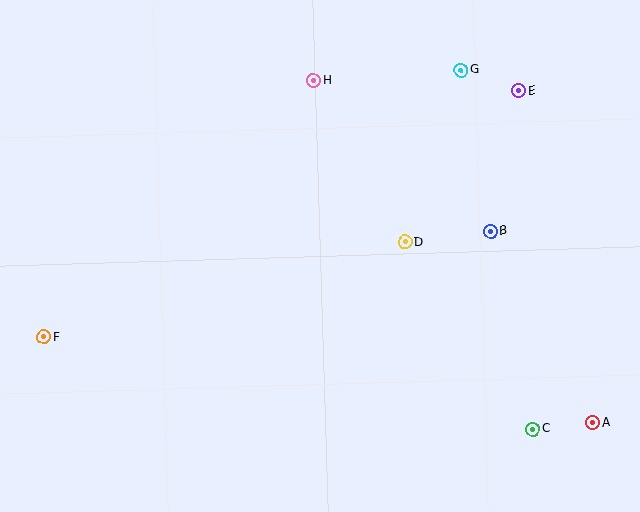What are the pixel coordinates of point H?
Point H is at (314, 80).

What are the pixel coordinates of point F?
Point F is at (44, 337).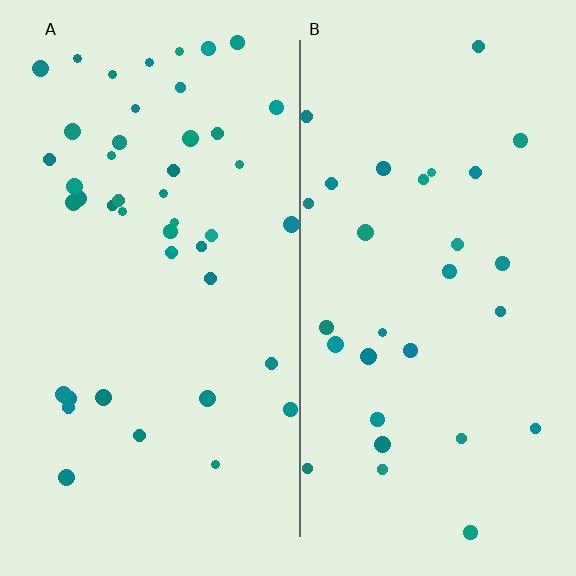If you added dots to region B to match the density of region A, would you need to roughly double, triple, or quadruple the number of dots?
Approximately double.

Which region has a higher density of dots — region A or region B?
A (the left).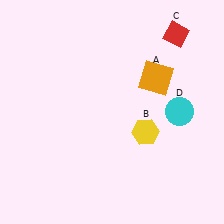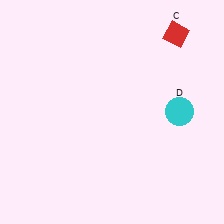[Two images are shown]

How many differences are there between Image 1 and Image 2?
There are 2 differences between the two images.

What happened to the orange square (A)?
The orange square (A) was removed in Image 2. It was in the top-right area of Image 1.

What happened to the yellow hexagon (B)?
The yellow hexagon (B) was removed in Image 2. It was in the bottom-right area of Image 1.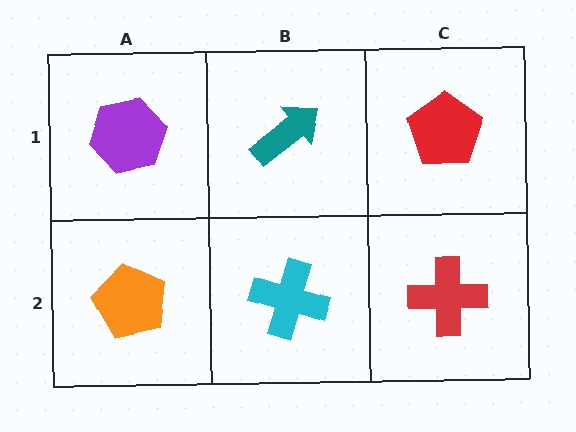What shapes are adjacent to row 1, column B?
A cyan cross (row 2, column B), a purple hexagon (row 1, column A), a red pentagon (row 1, column C).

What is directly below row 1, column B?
A cyan cross.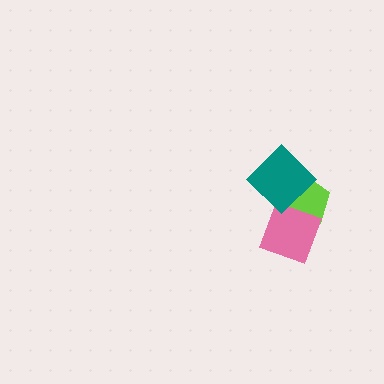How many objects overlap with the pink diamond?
2 objects overlap with the pink diamond.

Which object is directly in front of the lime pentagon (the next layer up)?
The pink diamond is directly in front of the lime pentagon.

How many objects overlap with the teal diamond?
2 objects overlap with the teal diamond.